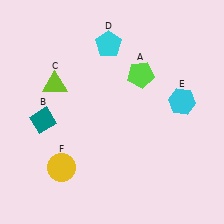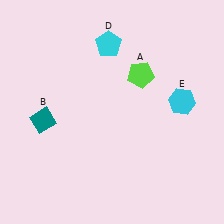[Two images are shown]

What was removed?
The lime triangle (C), the yellow circle (F) were removed in Image 2.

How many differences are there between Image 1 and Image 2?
There are 2 differences between the two images.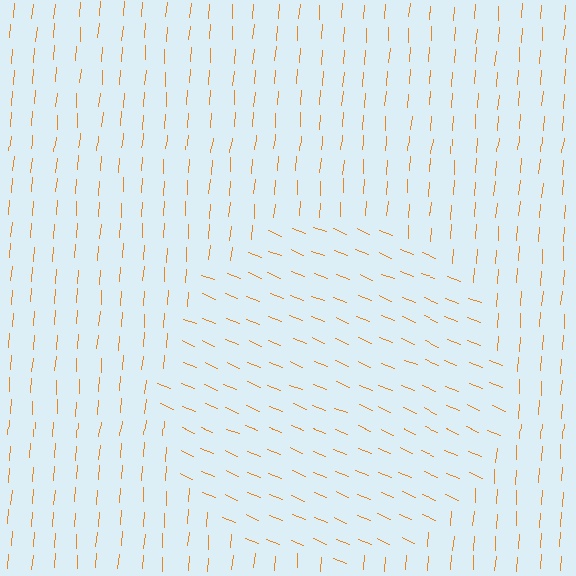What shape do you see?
I see a circle.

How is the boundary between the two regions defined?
The boundary is defined purely by a change in line orientation (approximately 72 degrees difference). All lines are the same color and thickness.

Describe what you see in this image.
The image is filled with small orange line segments. A circle region in the image has lines oriented differently from the surrounding lines, creating a visible texture boundary.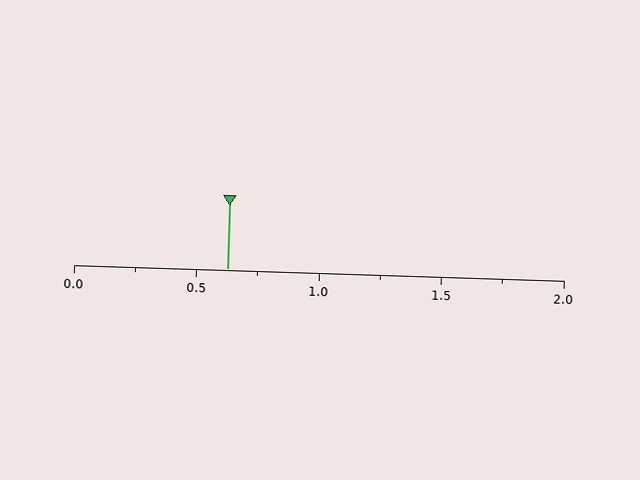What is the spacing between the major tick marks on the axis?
The major ticks are spaced 0.5 apart.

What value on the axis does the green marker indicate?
The marker indicates approximately 0.62.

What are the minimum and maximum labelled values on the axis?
The axis runs from 0.0 to 2.0.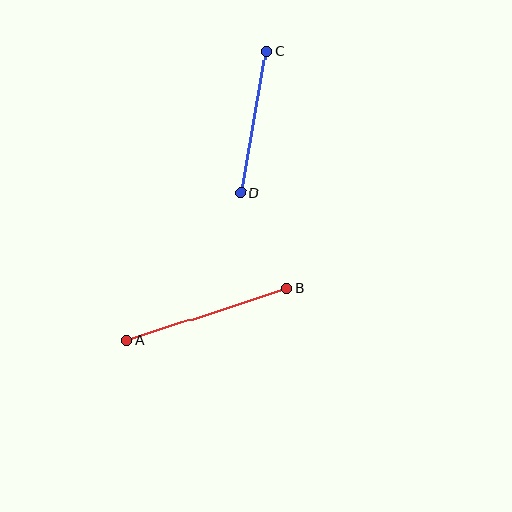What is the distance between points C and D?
The distance is approximately 144 pixels.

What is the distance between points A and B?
The distance is approximately 167 pixels.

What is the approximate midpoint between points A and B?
The midpoint is at approximately (207, 314) pixels.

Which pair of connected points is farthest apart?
Points A and B are farthest apart.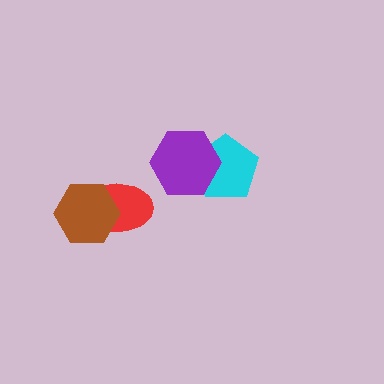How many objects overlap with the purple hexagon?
1 object overlaps with the purple hexagon.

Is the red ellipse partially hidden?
Yes, it is partially covered by another shape.